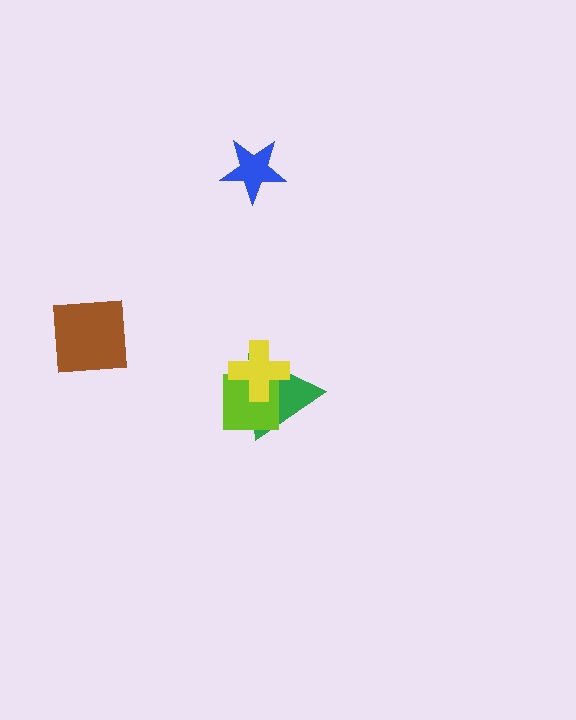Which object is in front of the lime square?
The yellow cross is in front of the lime square.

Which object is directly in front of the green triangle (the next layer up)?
The lime square is directly in front of the green triangle.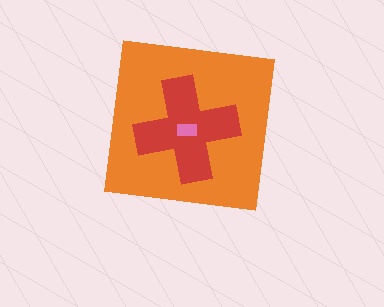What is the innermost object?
The pink rectangle.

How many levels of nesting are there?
3.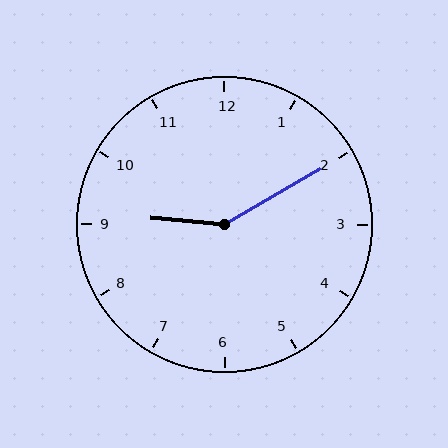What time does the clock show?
9:10.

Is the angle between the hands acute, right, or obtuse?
It is obtuse.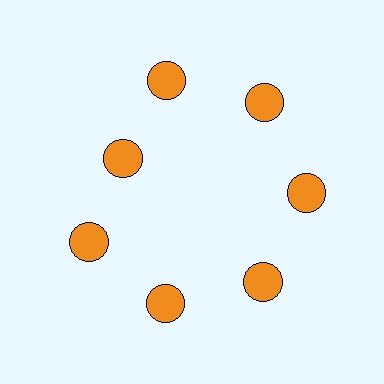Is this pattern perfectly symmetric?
No. The 7 orange circles are arranged in a ring, but one element near the 10 o'clock position is pulled inward toward the center, breaking the 7-fold rotational symmetry.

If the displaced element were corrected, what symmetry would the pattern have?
It would have 7-fold rotational symmetry — the pattern would map onto itself every 51 degrees.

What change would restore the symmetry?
The symmetry would be restored by moving it outward, back onto the ring so that all 7 circles sit at equal angles and equal distance from the center.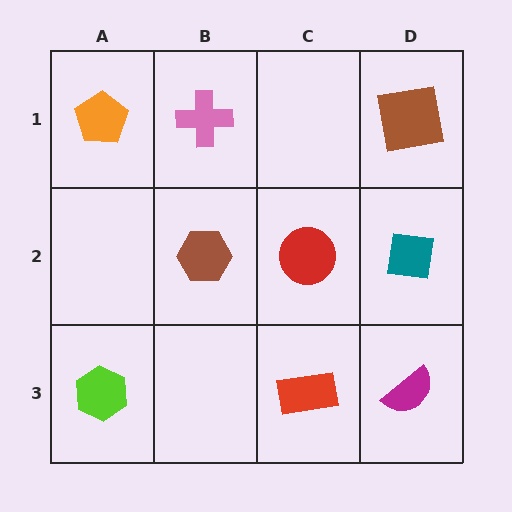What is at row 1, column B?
A pink cross.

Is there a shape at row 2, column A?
No, that cell is empty.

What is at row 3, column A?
A lime hexagon.